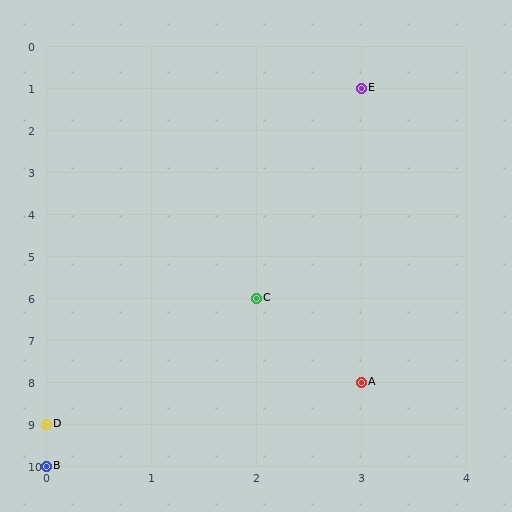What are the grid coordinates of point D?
Point D is at grid coordinates (0, 9).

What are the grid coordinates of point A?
Point A is at grid coordinates (3, 8).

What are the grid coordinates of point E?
Point E is at grid coordinates (3, 1).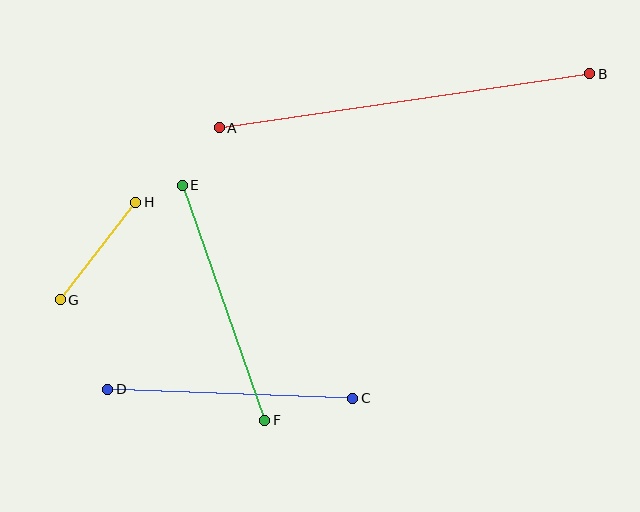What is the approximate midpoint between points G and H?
The midpoint is at approximately (98, 251) pixels.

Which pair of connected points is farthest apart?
Points A and B are farthest apart.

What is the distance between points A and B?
The distance is approximately 374 pixels.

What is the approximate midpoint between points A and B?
The midpoint is at approximately (405, 101) pixels.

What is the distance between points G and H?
The distance is approximately 123 pixels.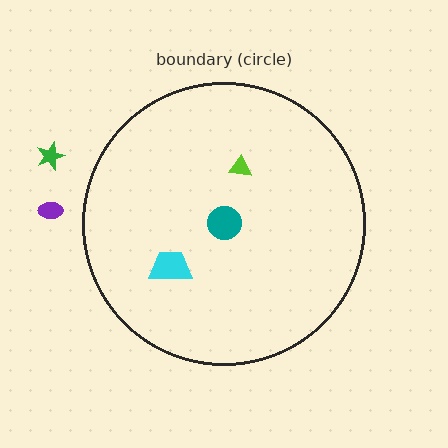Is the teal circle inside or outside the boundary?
Inside.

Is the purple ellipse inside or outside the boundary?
Outside.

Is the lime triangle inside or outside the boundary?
Inside.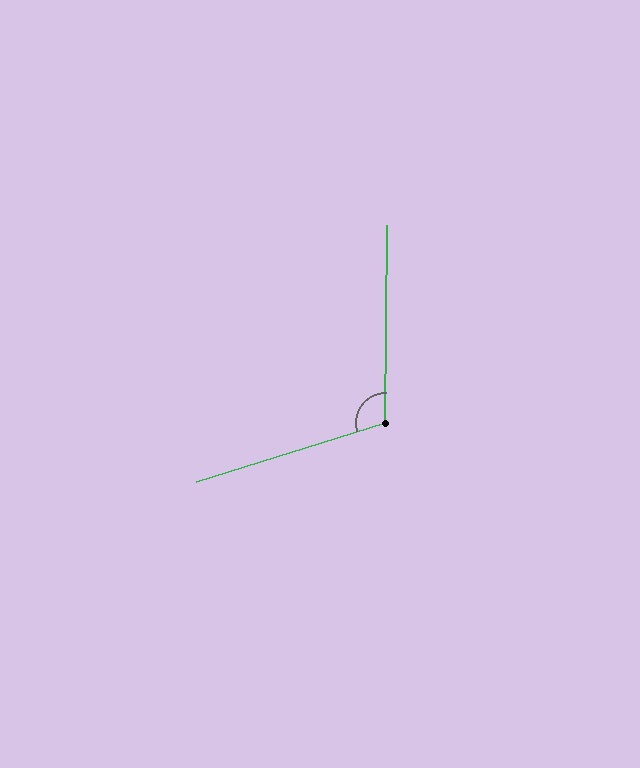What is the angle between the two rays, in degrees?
Approximately 108 degrees.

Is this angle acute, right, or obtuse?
It is obtuse.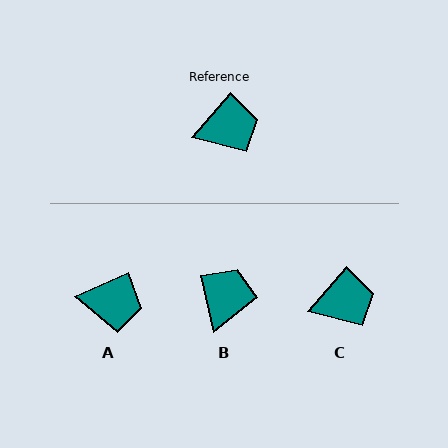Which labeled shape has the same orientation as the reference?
C.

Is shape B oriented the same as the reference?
No, it is off by about 54 degrees.